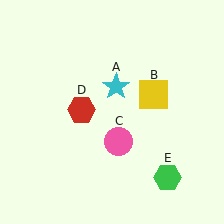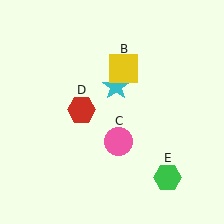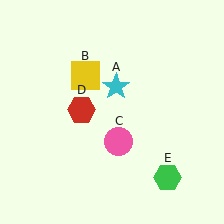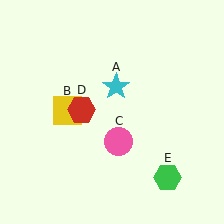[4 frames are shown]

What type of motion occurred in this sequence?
The yellow square (object B) rotated counterclockwise around the center of the scene.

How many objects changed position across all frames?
1 object changed position: yellow square (object B).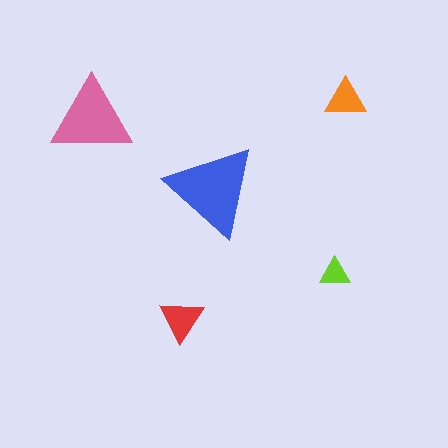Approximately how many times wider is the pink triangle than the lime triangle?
About 2.5 times wider.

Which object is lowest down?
The red triangle is bottommost.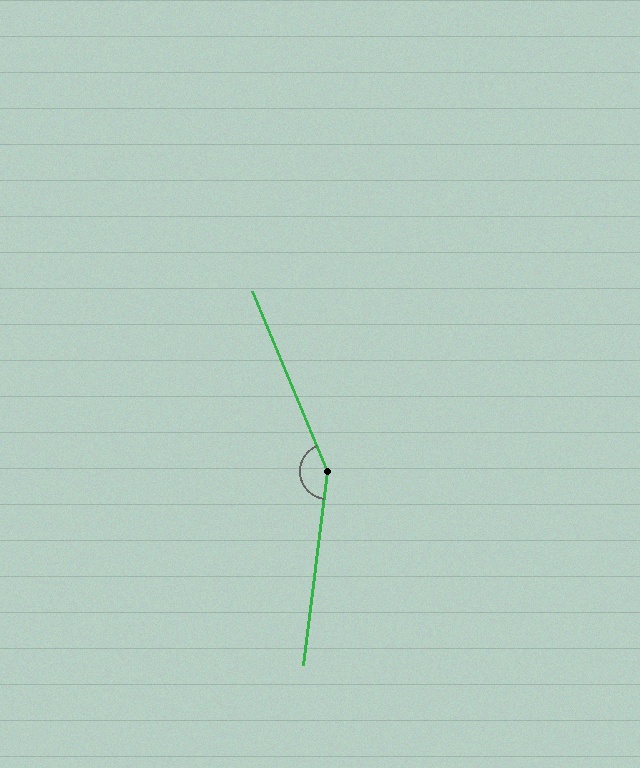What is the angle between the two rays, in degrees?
Approximately 150 degrees.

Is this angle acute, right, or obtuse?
It is obtuse.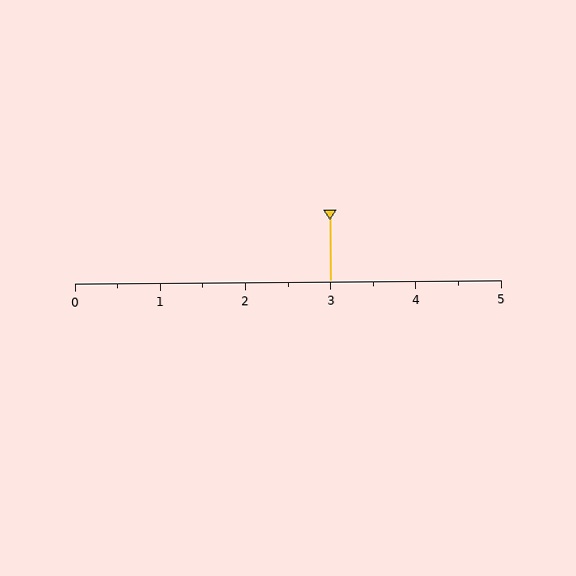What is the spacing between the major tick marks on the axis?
The major ticks are spaced 1 apart.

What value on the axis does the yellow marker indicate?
The marker indicates approximately 3.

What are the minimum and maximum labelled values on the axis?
The axis runs from 0 to 5.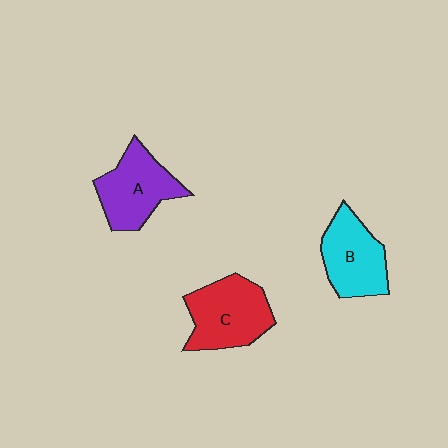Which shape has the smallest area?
Shape B (cyan).